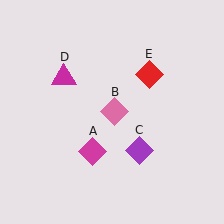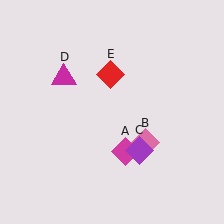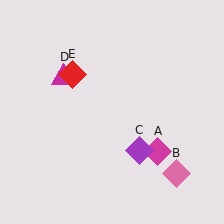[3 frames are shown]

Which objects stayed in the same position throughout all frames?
Purple diamond (object C) and magenta triangle (object D) remained stationary.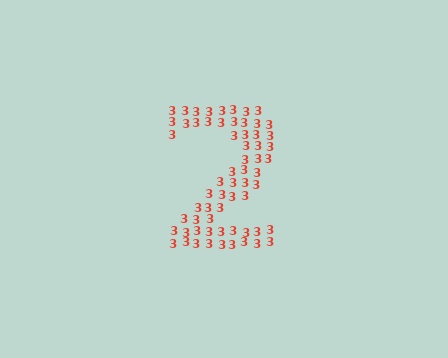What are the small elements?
The small elements are digit 3's.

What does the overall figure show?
The overall figure shows the digit 2.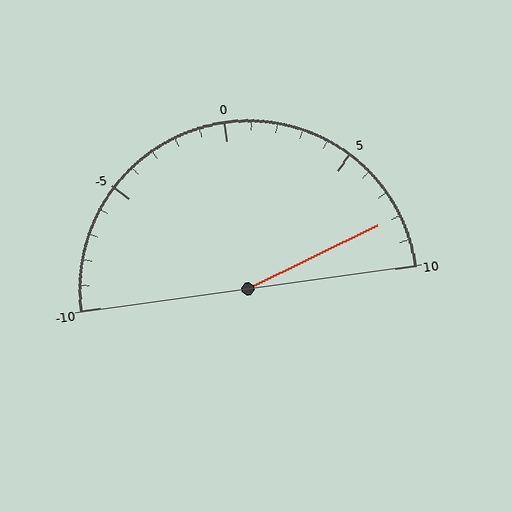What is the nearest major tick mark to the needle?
The nearest major tick mark is 10.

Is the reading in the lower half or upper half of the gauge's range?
The reading is in the upper half of the range (-10 to 10).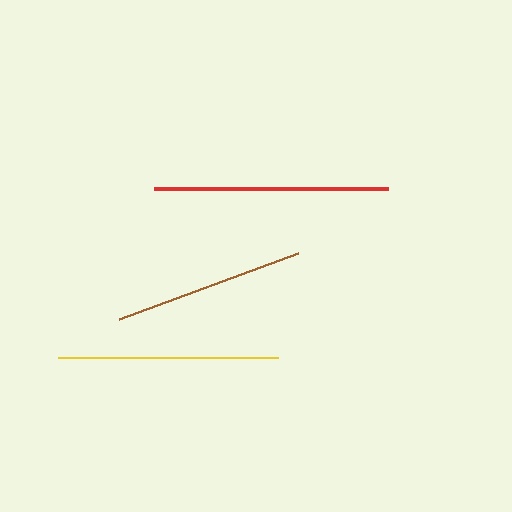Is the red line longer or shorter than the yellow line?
The red line is longer than the yellow line.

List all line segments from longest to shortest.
From longest to shortest: red, yellow, brown.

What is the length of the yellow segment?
The yellow segment is approximately 220 pixels long.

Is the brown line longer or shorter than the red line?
The red line is longer than the brown line.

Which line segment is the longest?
The red line is the longest at approximately 234 pixels.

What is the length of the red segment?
The red segment is approximately 234 pixels long.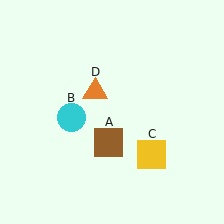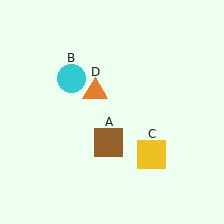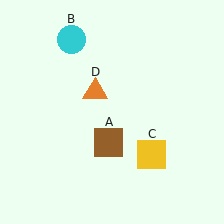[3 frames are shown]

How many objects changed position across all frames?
1 object changed position: cyan circle (object B).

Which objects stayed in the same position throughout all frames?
Brown square (object A) and yellow square (object C) and orange triangle (object D) remained stationary.